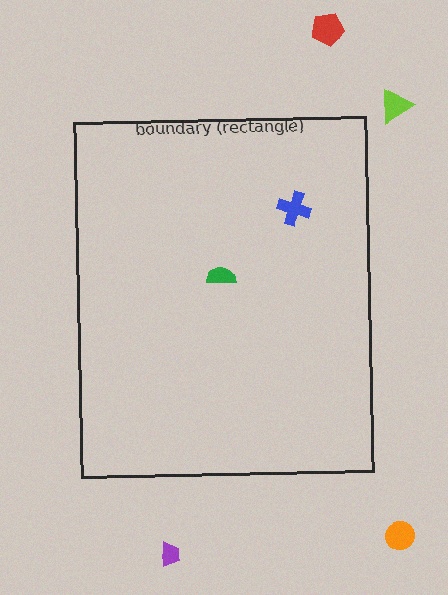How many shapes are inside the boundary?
2 inside, 4 outside.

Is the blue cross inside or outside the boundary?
Inside.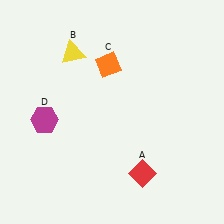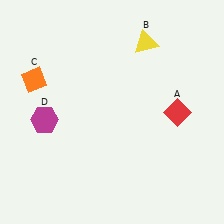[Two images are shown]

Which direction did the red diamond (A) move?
The red diamond (A) moved up.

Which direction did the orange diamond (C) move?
The orange diamond (C) moved left.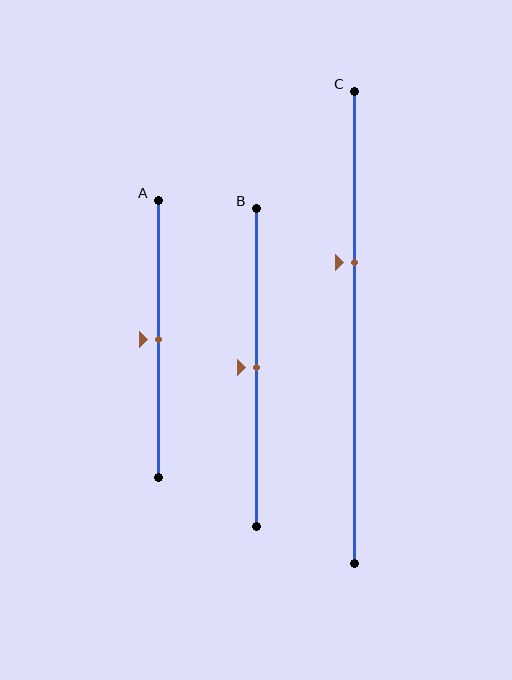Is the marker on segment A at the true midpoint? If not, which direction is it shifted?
Yes, the marker on segment A is at the true midpoint.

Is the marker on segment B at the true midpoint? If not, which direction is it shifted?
Yes, the marker on segment B is at the true midpoint.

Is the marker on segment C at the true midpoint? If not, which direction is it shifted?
No, the marker on segment C is shifted upward by about 14% of the segment length.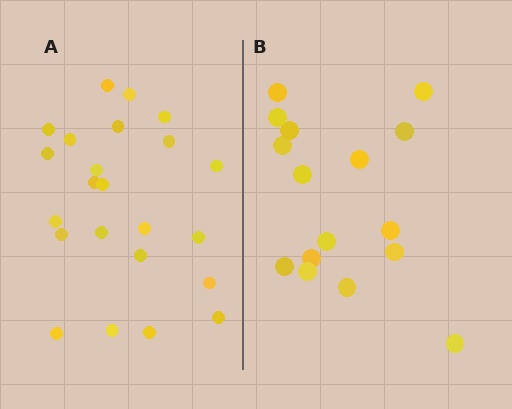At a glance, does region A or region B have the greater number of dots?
Region A (the left region) has more dots.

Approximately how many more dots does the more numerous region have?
Region A has roughly 8 or so more dots than region B.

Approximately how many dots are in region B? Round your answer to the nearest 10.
About 20 dots. (The exact count is 16, which rounds to 20.)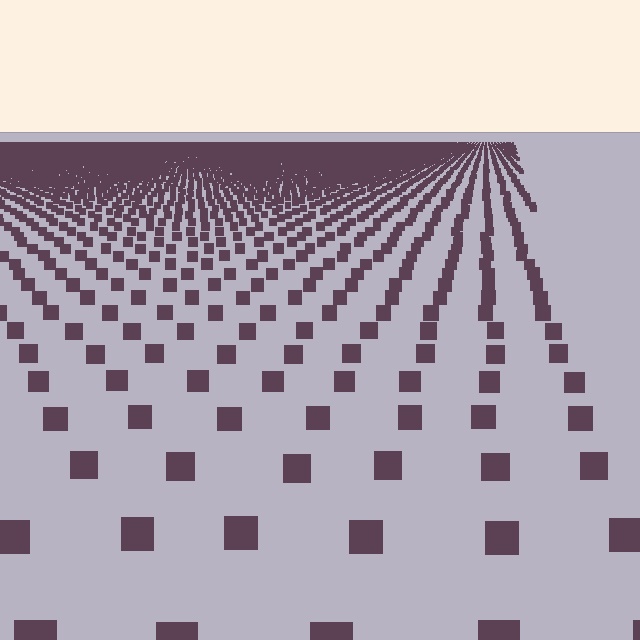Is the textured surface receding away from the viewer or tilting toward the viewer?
The surface is receding away from the viewer. Texture elements get smaller and denser toward the top.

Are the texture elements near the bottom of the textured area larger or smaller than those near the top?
Larger. Near the bottom, elements are closer to the viewer and appear at a bigger on-screen size.